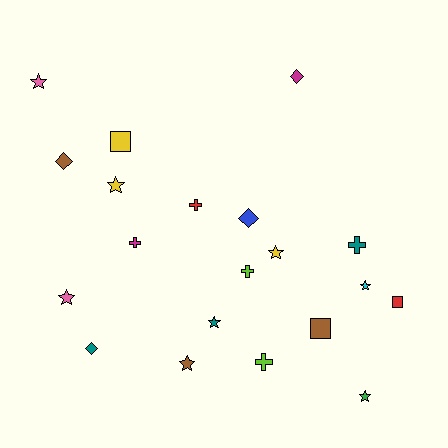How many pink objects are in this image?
There are 2 pink objects.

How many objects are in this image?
There are 20 objects.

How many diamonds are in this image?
There are 4 diamonds.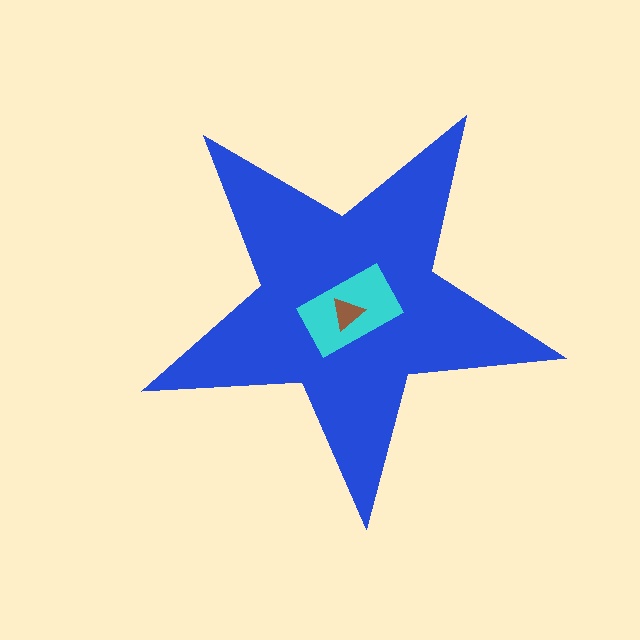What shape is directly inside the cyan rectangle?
The brown triangle.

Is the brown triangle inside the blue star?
Yes.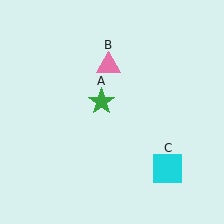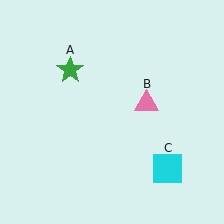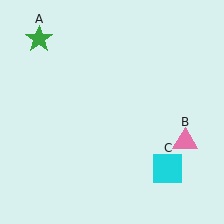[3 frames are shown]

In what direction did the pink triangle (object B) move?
The pink triangle (object B) moved down and to the right.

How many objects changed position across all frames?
2 objects changed position: green star (object A), pink triangle (object B).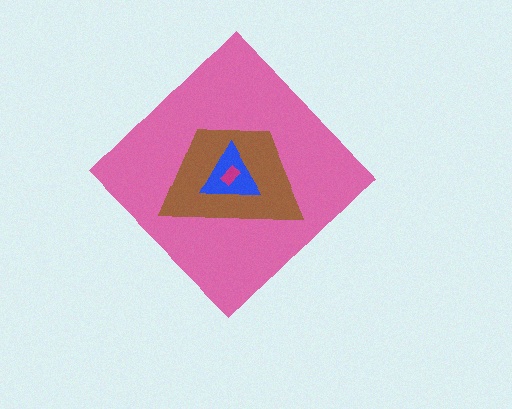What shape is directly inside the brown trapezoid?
The blue triangle.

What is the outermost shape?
The pink diamond.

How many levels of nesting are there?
4.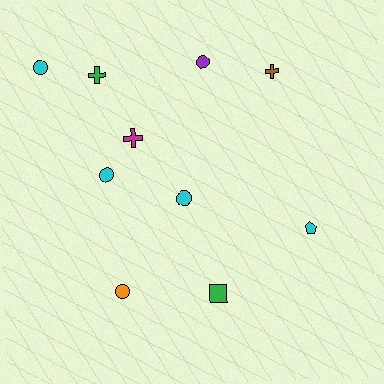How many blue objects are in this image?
There are no blue objects.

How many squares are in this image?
There is 1 square.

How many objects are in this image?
There are 10 objects.